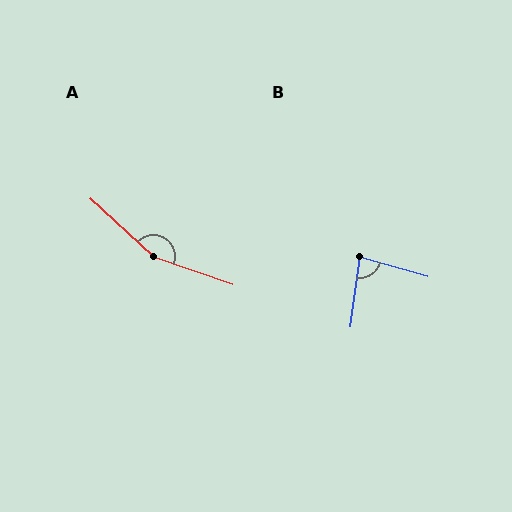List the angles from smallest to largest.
B (82°), A (156°).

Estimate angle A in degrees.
Approximately 156 degrees.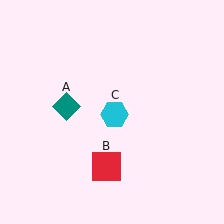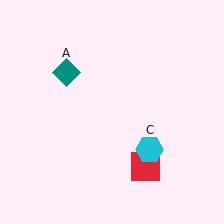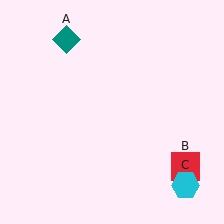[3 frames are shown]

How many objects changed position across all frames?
3 objects changed position: teal diamond (object A), red square (object B), cyan hexagon (object C).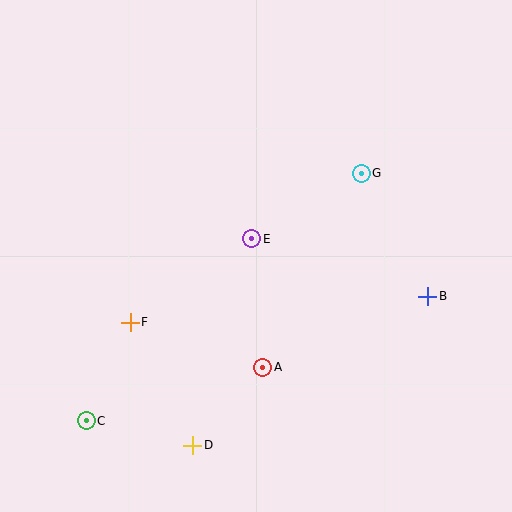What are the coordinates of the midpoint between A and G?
The midpoint between A and G is at (312, 270).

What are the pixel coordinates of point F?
Point F is at (130, 322).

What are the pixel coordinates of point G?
Point G is at (361, 173).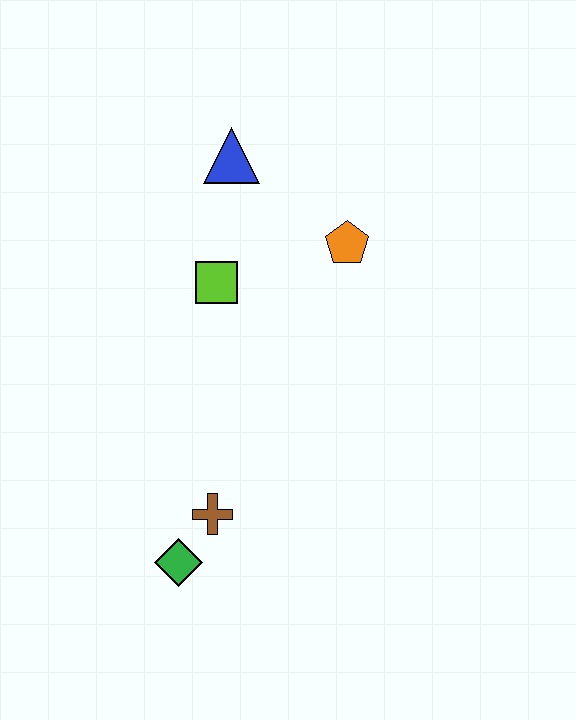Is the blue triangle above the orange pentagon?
Yes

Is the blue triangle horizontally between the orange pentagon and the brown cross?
Yes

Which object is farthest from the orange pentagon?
The green diamond is farthest from the orange pentagon.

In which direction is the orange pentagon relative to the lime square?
The orange pentagon is to the right of the lime square.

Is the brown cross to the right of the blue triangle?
No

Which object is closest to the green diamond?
The brown cross is closest to the green diamond.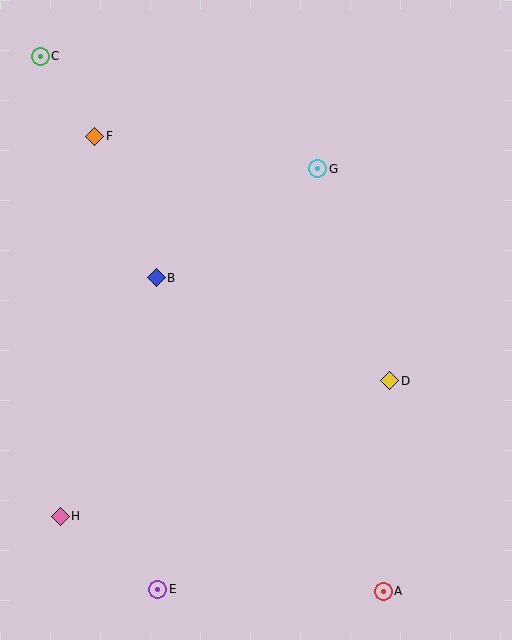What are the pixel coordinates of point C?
Point C is at (40, 56).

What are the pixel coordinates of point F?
Point F is at (95, 136).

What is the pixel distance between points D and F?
The distance between D and F is 383 pixels.